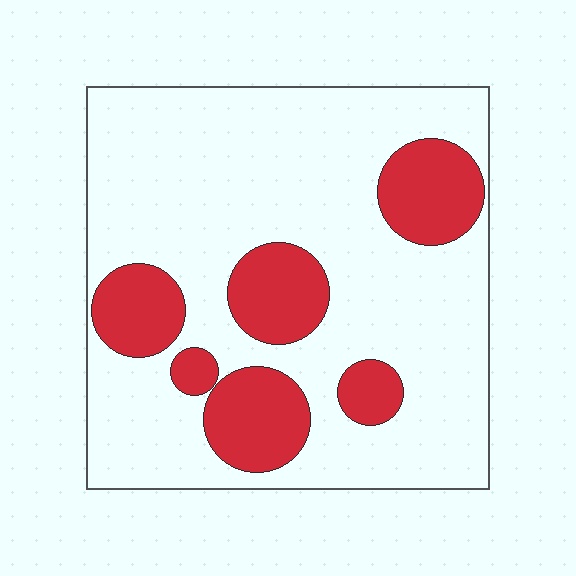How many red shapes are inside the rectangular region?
6.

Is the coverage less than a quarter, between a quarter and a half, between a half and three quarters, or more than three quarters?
Less than a quarter.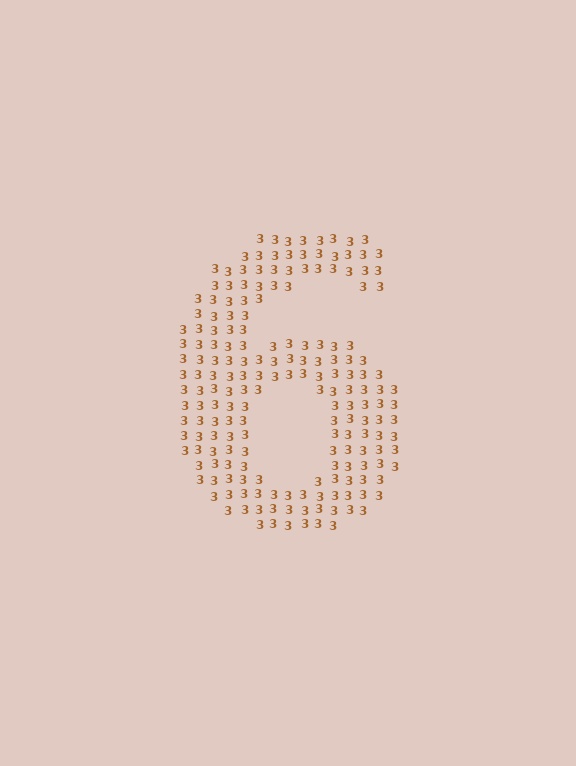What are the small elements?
The small elements are digit 3's.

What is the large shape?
The large shape is the digit 6.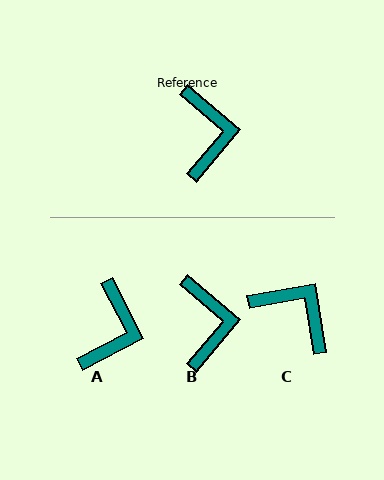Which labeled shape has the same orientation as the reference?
B.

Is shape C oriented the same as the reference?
No, it is off by about 50 degrees.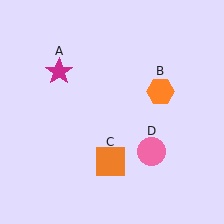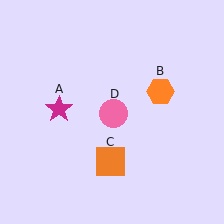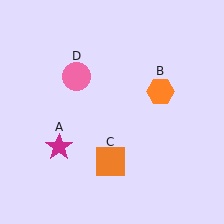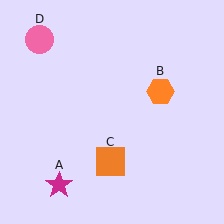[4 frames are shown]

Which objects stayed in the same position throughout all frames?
Orange hexagon (object B) and orange square (object C) remained stationary.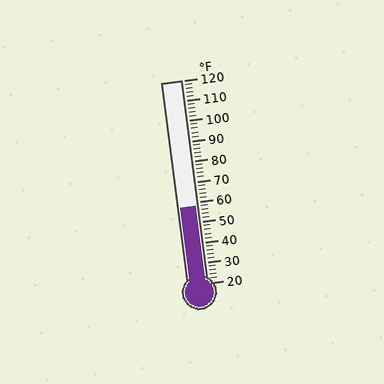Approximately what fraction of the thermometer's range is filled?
The thermometer is filled to approximately 40% of its range.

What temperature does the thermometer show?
The thermometer shows approximately 58°F.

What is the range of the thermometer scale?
The thermometer scale ranges from 20°F to 120°F.